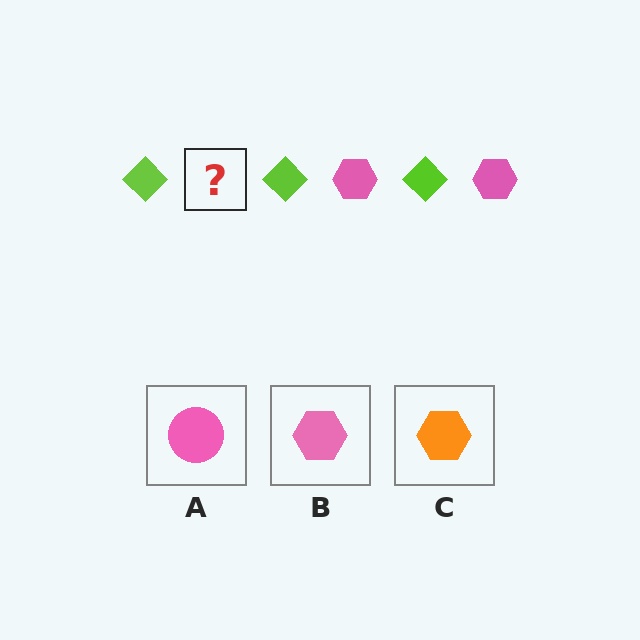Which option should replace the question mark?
Option B.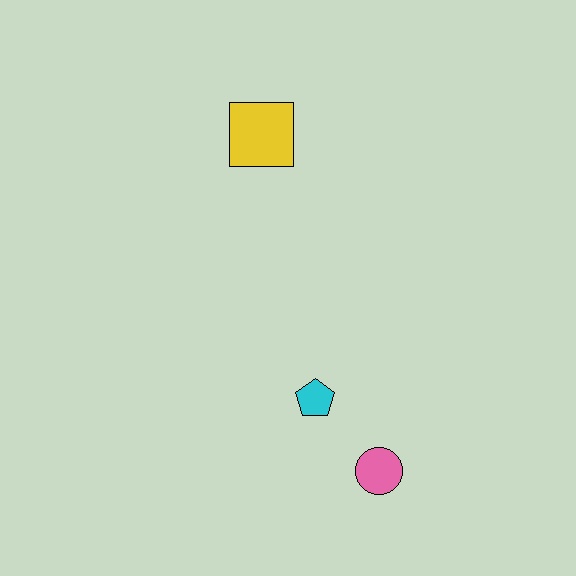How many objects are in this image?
There are 3 objects.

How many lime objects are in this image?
There are no lime objects.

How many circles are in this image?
There is 1 circle.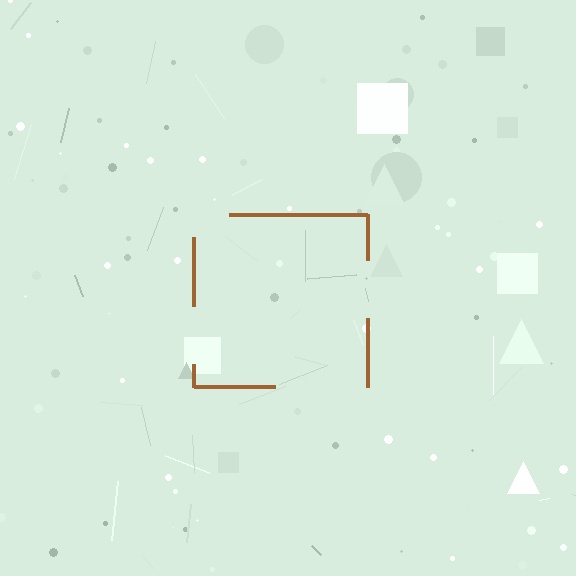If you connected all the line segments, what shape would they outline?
They would outline a square.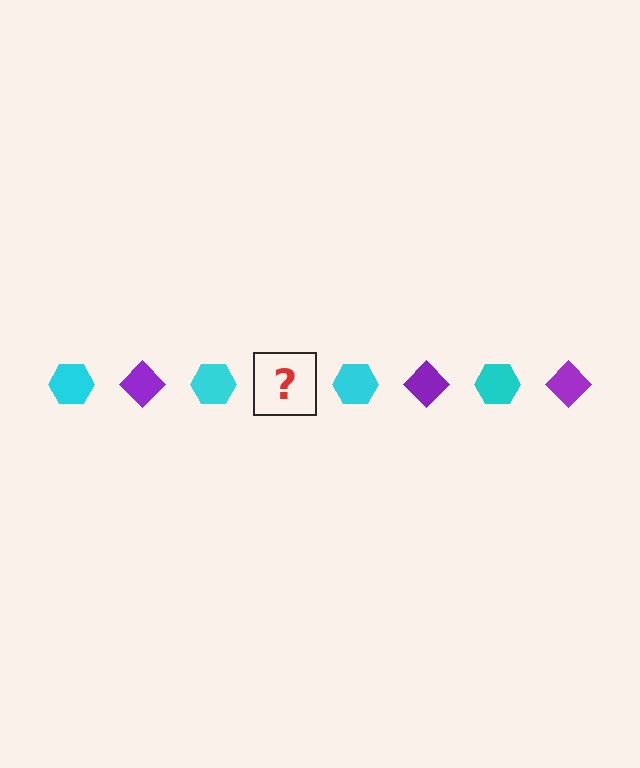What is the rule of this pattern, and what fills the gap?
The rule is that the pattern alternates between cyan hexagon and purple diamond. The gap should be filled with a purple diamond.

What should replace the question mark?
The question mark should be replaced with a purple diamond.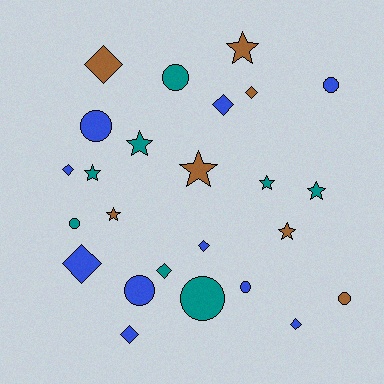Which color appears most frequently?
Blue, with 10 objects.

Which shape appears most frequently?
Diamond, with 9 objects.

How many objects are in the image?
There are 25 objects.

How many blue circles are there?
There are 4 blue circles.